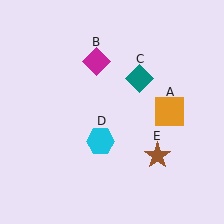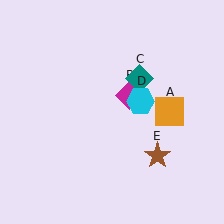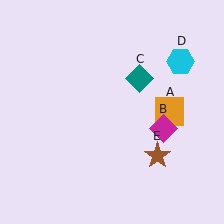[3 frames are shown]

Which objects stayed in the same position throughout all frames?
Orange square (object A) and teal diamond (object C) and brown star (object E) remained stationary.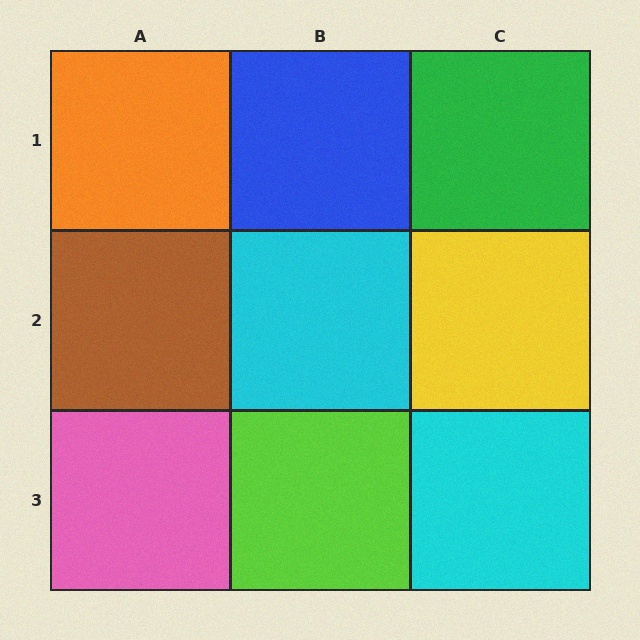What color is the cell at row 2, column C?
Yellow.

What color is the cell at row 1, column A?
Orange.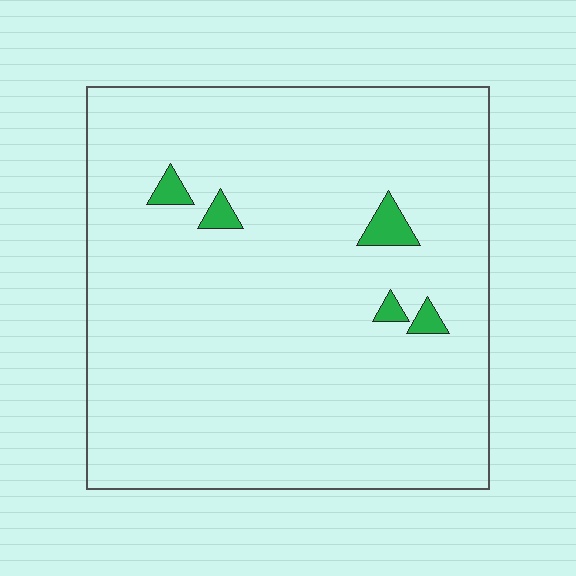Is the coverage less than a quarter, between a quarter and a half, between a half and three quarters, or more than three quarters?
Less than a quarter.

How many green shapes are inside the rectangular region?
5.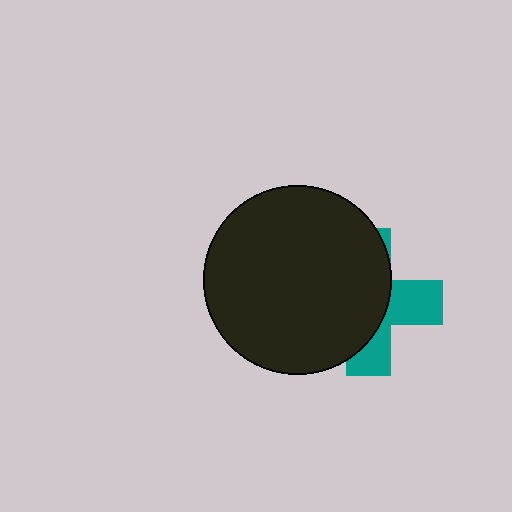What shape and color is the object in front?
The object in front is a black circle.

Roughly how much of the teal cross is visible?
A small part of it is visible (roughly 38%).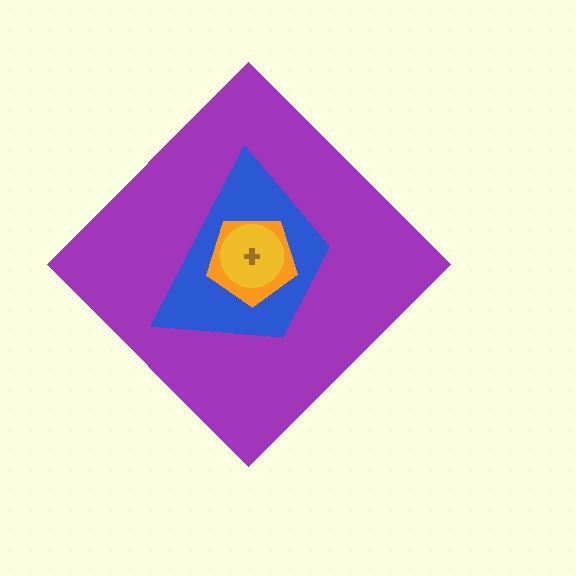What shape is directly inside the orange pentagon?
The yellow circle.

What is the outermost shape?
The purple diamond.